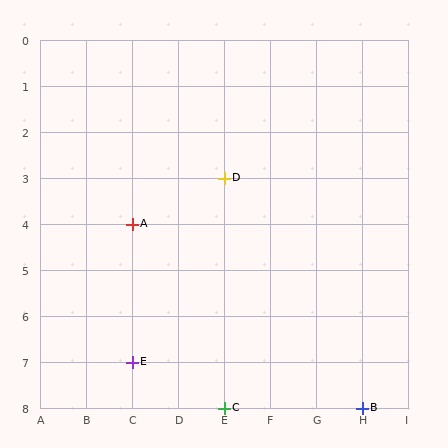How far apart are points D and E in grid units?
Points D and E are 2 columns and 4 rows apart (about 4.5 grid units diagonally).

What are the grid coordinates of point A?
Point A is at grid coordinates (C, 4).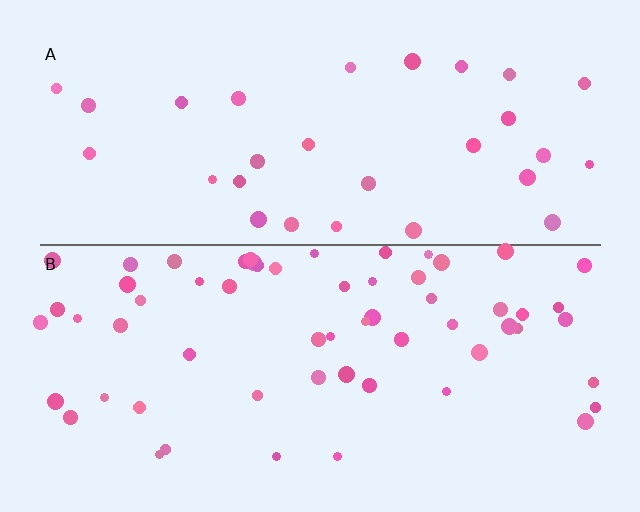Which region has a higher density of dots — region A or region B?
B (the bottom).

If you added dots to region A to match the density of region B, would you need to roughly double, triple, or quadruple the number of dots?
Approximately double.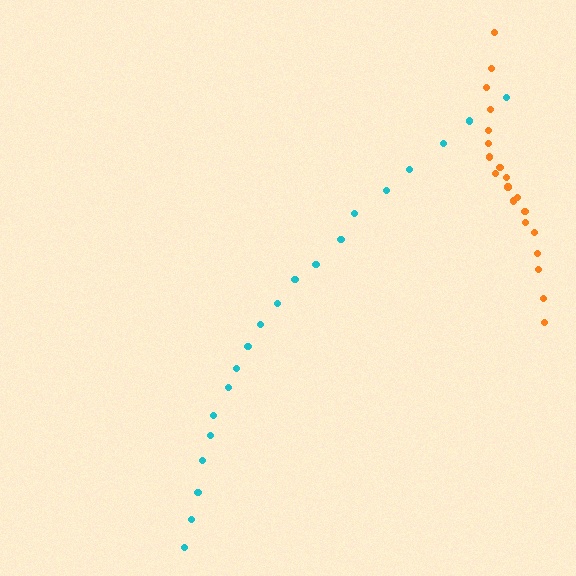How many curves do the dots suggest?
There are 2 distinct paths.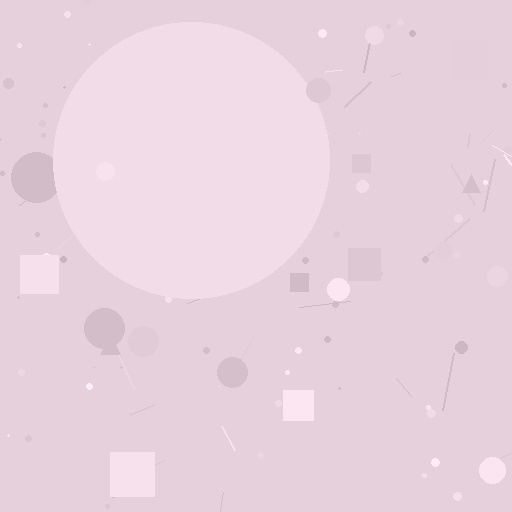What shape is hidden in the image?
A circle is hidden in the image.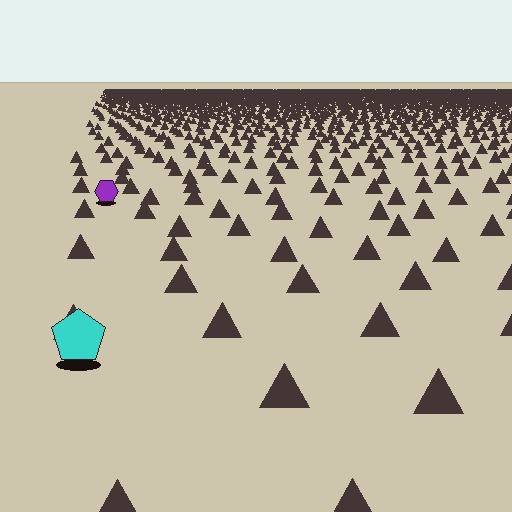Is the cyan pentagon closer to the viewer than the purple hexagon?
Yes. The cyan pentagon is closer — you can tell from the texture gradient: the ground texture is coarser near it.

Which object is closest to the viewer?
The cyan pentagon is closest. The texture marks near it are larger and more spread out.